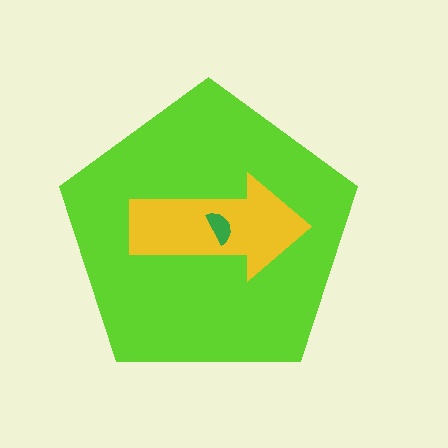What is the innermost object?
The green semicircle.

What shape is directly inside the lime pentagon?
The yellow arrow.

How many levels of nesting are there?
3.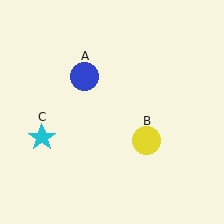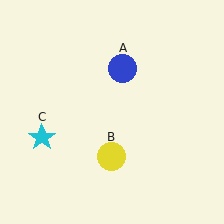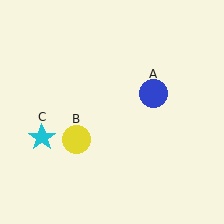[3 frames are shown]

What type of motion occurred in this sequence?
The blue circle (object A), yellow circle (object B) rotated clockwise around the center of the scene.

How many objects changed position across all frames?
2 objects changed position: blue circle (object A), yellow circle (object B).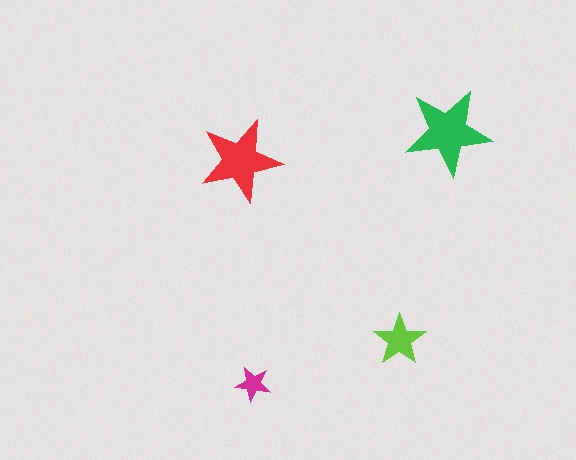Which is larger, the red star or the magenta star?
The red one.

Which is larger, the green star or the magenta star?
The green one.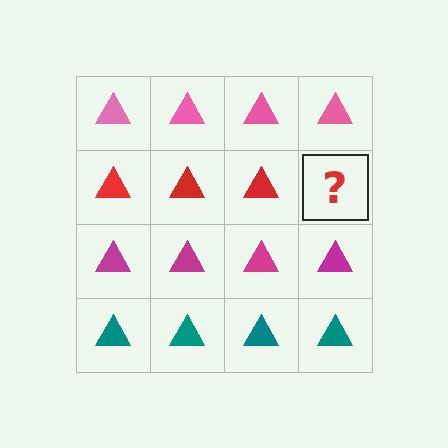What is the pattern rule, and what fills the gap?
The rule is that each row has a consistent color. The gap should be filled with a red triangle.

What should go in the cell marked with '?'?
The missing cell should contain a red triangle.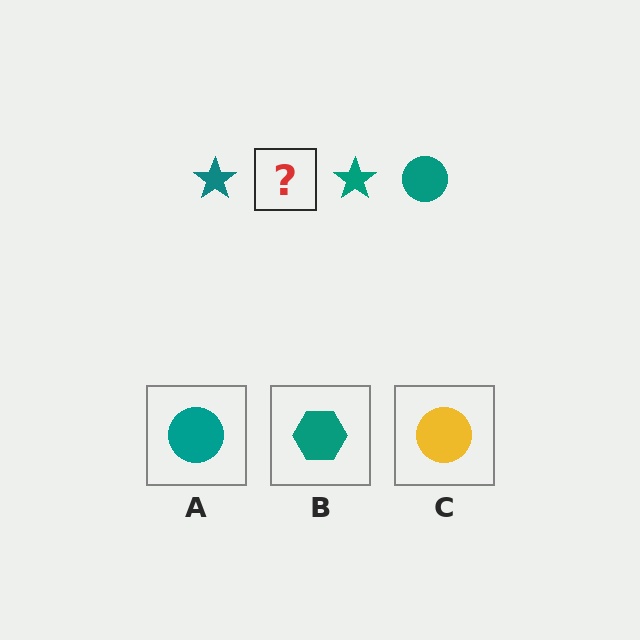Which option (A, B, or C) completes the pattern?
A.